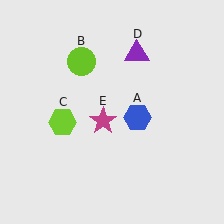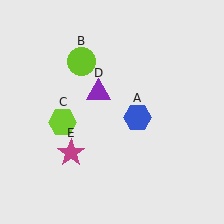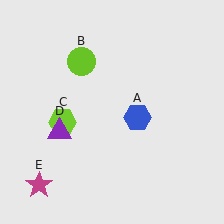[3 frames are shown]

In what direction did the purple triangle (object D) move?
The purple triangle (object D) moved down and to the left.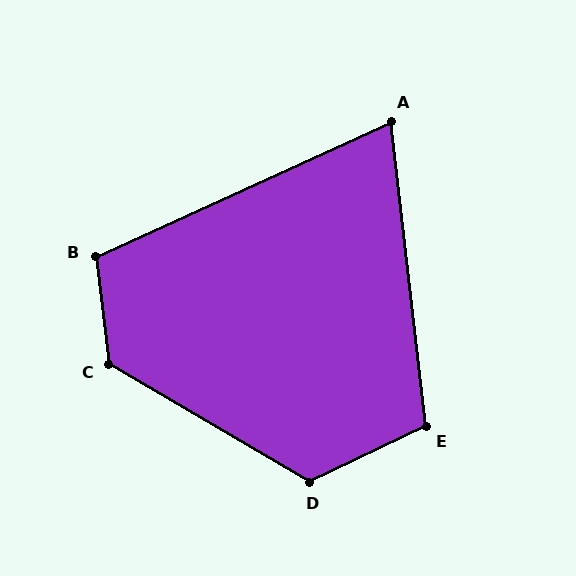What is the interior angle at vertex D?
Approximately 124 degrees (obtuse).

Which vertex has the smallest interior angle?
A, at approximately 72 degrees.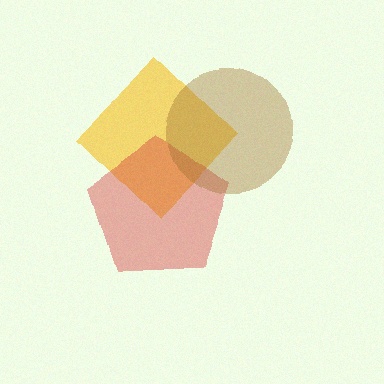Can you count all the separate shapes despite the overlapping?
Yes, there are 3 separate shapes.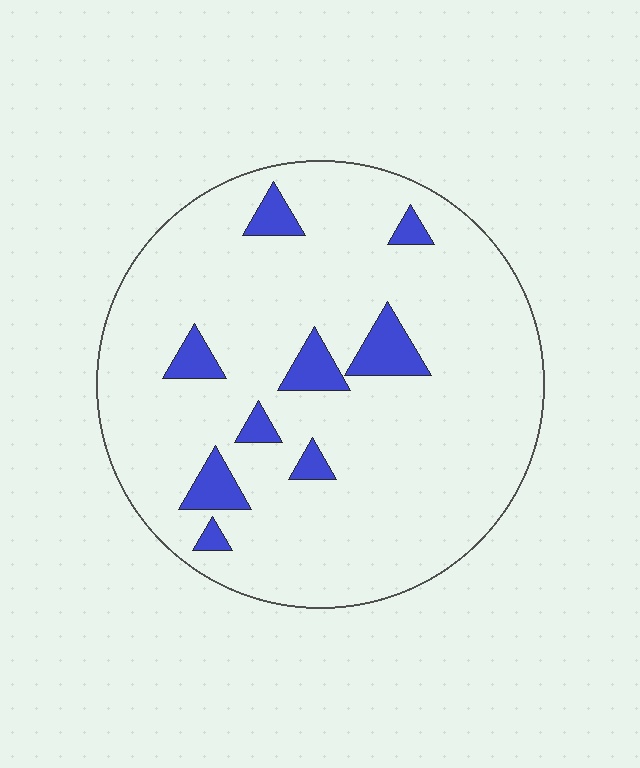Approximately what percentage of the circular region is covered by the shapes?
Approximately 10%.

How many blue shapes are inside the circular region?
9.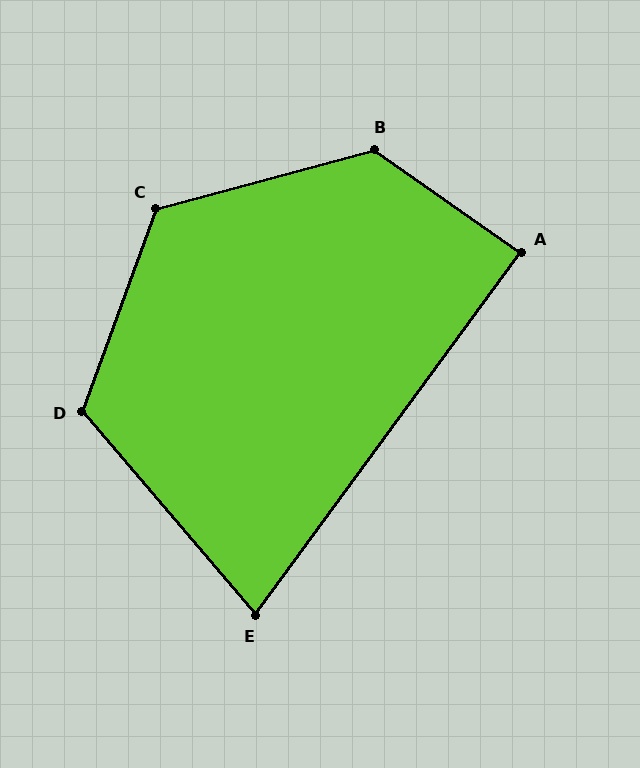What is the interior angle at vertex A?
Approximately 89 degrees (approximately right).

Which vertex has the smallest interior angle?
E, at approximately 77 degrees.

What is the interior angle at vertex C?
Approximately 125 degrees (obtuse).